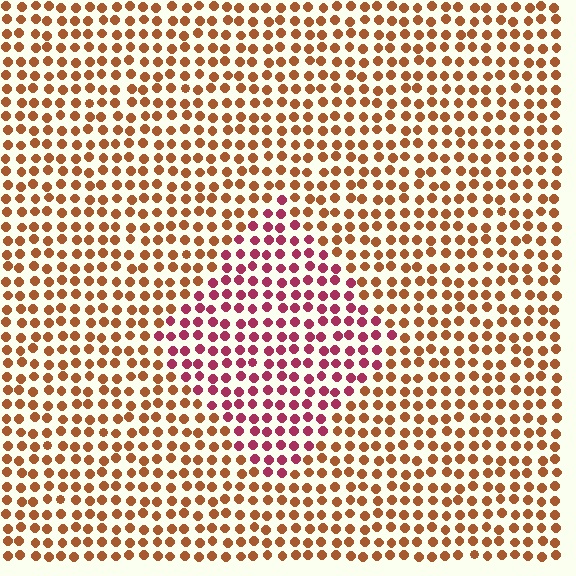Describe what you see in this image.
The image is filled with small brown elements in a uniform arrangement. A diamond-shaped region is visible where the elements are tinted to a slightly different hue, forming a subtle color boundary.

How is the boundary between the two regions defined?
The boundary is defined purely by a slight shift in hue (about 45 degrees). Spacing, size, and orientation are identical on both sides.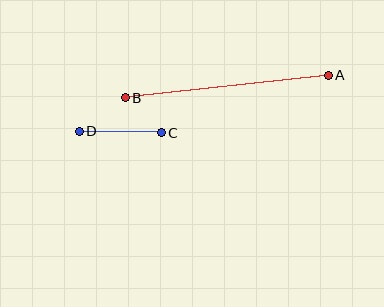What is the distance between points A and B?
The distance is approximately 205 pixels.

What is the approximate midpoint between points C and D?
The midpoint is at approximately (120, 132) pixels.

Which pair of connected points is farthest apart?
Points A and B are farthest apart.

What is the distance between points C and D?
The distance is approximately 82 pixels.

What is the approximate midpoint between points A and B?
The midpoint is at approximately (227, 87) pixels.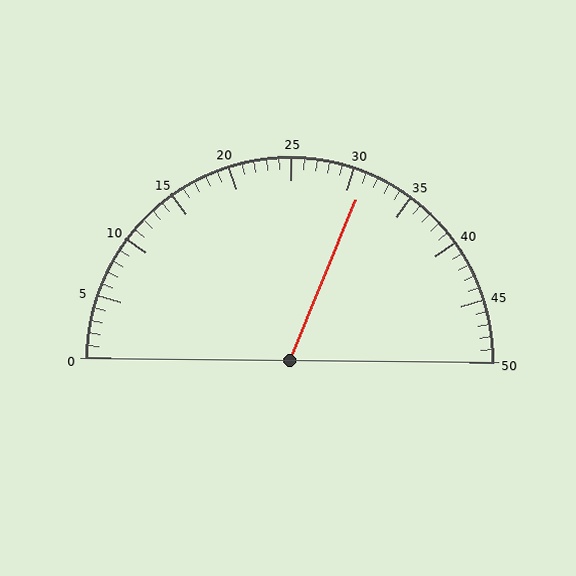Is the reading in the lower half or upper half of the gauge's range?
The reading is in the upper half of the range (0 to 50).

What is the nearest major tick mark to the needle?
The nearest major tick mark is 30.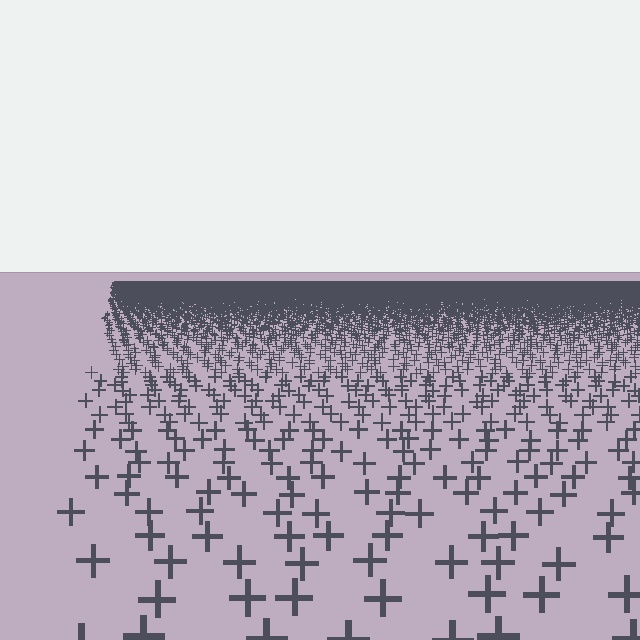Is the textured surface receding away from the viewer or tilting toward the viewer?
The surface is receding away from the viewer. Texture elements get smaller and denser toward the top.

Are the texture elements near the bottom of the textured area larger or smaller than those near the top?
Larger. Near the bottom, elements are closer to the viewer and appear at a bigger on-screen size.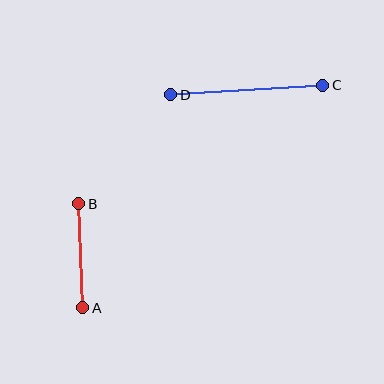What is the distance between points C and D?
The distance is approximately 152 pixels.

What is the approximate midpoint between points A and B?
The midpoint is at approximately (81, 256) pixels.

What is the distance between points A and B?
The distance is approximately 104 pixels.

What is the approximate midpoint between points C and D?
The midpoint is at approximately (247, 90) pixels.